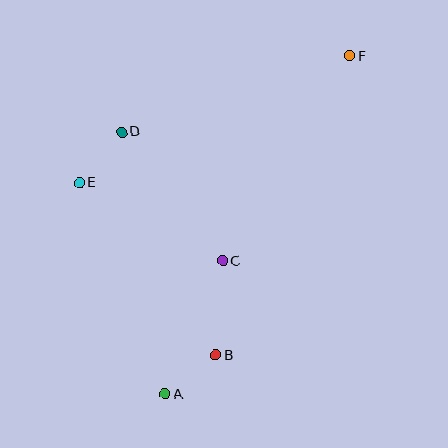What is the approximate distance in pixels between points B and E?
The distance between B and E is approximately 220 pixels.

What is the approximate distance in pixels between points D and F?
The distance between D and F is approximately 240 pixels.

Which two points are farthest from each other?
Points A and F are farthest from each other.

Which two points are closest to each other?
Points A and B are closest to each other.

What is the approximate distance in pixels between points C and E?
The distance between C and E is approximately 163 pixels.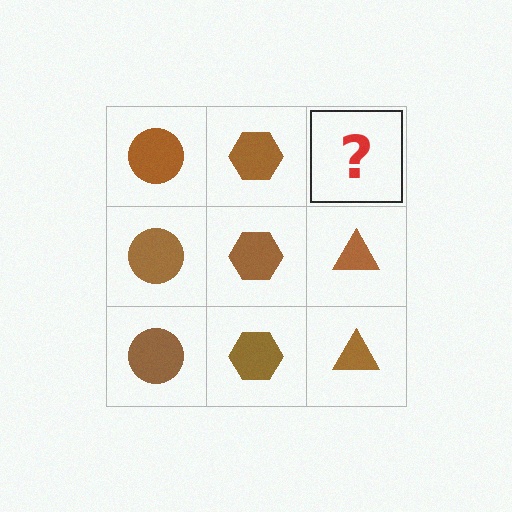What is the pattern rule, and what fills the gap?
The rule is that each column has a consistent shape. The gap should be filled with a brown triangle.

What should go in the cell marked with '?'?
The missing cell should contain a brown triangle.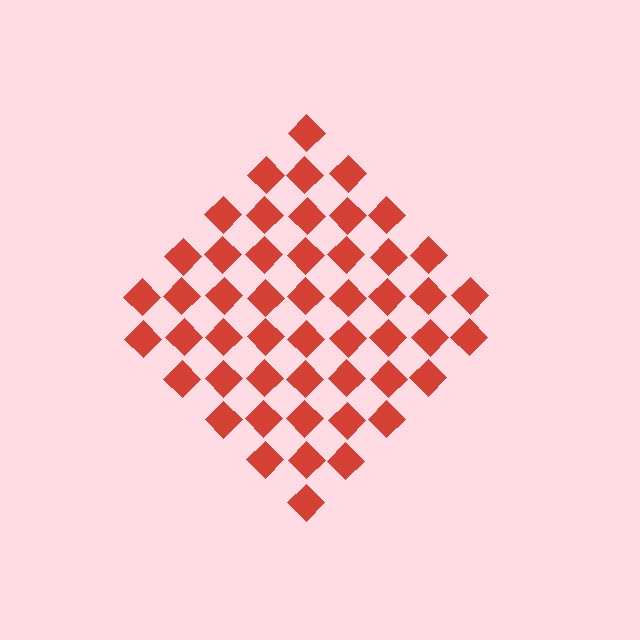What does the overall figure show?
The overall figure shows a diamond.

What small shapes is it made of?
It is made of small diamonds.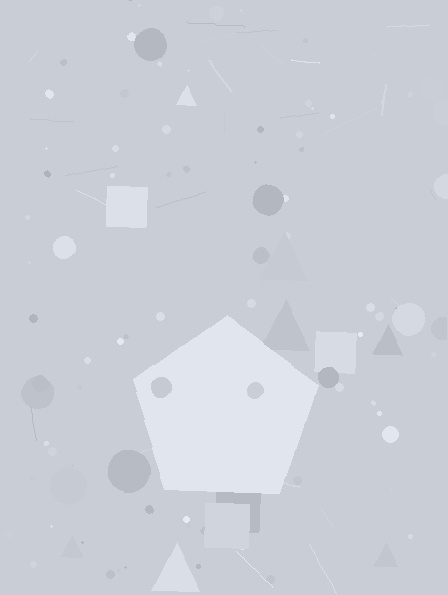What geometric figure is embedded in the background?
A pentagon is embedded in the background.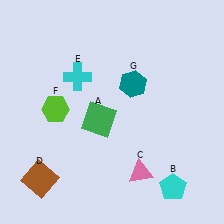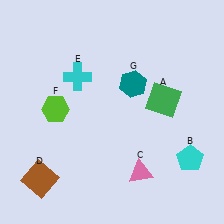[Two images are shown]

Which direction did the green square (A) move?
The green square (A) moved right.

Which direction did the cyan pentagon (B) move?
The cyan pentagon (B) moved up.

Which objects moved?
The objects that moved are: the green square (A), the cyan pentagon (B).